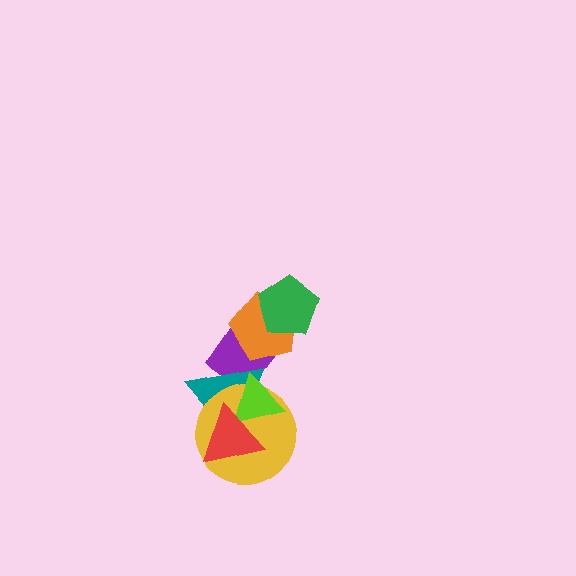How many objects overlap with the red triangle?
3 objects overlap with the red triangle.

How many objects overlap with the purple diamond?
3 objects overlap with the purple diamond.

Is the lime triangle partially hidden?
Yes, it is partially covered by another shape.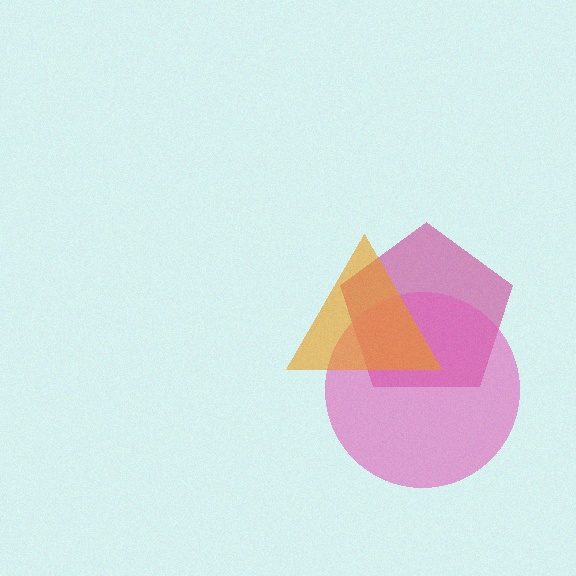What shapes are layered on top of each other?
The layered shapes are: a magenta pentagon, a pink circle, an orange triangle.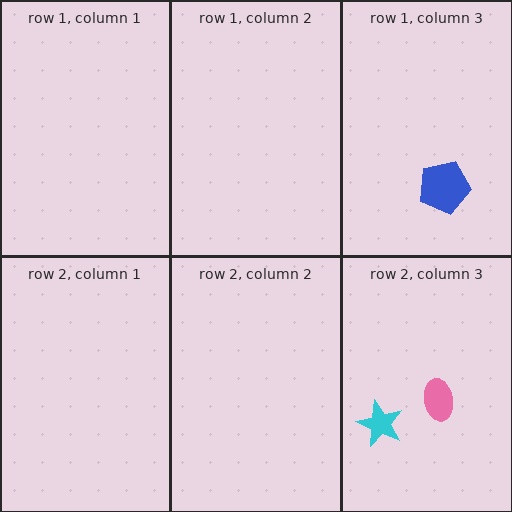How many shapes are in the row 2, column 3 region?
2.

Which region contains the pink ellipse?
The row 2, column 3 region.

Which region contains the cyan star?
The row 2, column 3 region.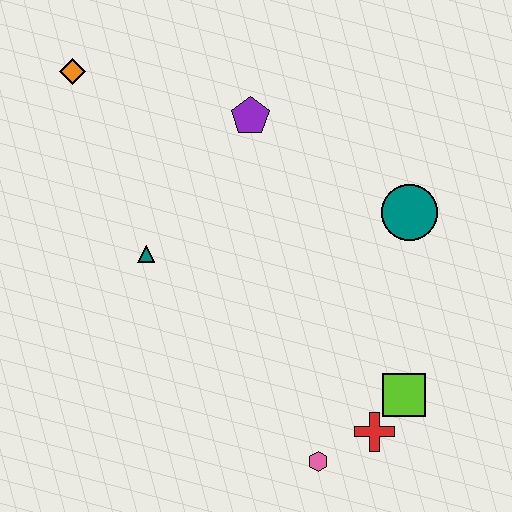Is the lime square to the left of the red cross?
No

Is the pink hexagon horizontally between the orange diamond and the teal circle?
Yes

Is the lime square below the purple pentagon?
Yes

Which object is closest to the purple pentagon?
The teal triangle is closest to the purple pentagon.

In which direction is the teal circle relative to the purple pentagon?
The teal circle is to the right of the purple pentagon.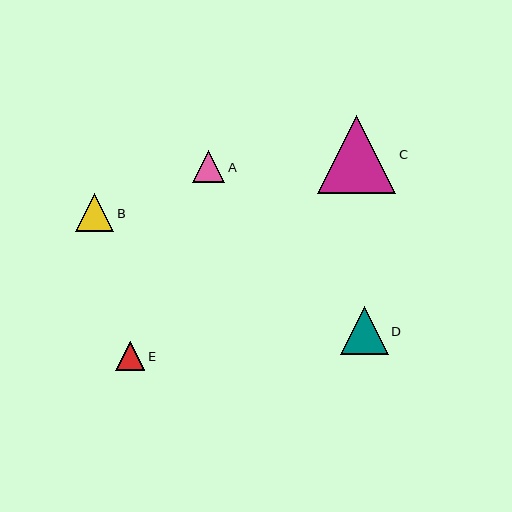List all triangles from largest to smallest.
From largest to smallest: C, D, B, A, E.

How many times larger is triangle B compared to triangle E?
Triangle B is approximately 1.3 times the size of triangle E.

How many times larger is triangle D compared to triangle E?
Triangle D is approximately 1.6 times the size of triangle E.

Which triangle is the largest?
Triangle C is the largest with a size of approximately 78 pixels.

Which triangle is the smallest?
Triangle E is the smallest with a size of approximately 29 pixels.